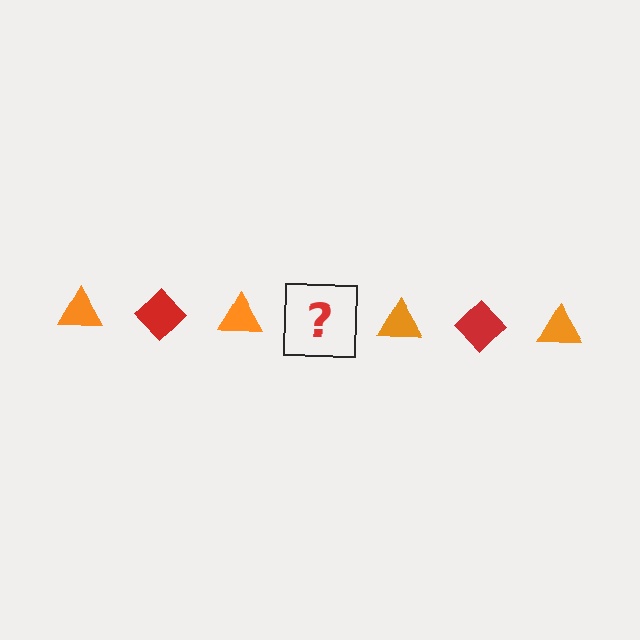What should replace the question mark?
The question mark should be replaced with a red diamond.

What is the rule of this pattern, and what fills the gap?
The rule is that the pattern alternates between orange triangle and red diamond. The gap should be filled with a red diamond.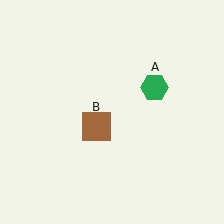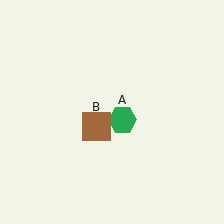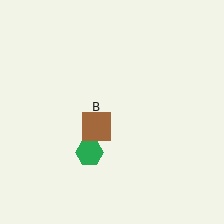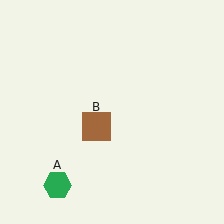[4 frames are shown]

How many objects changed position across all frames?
1 object changed position: green hexagon (object A).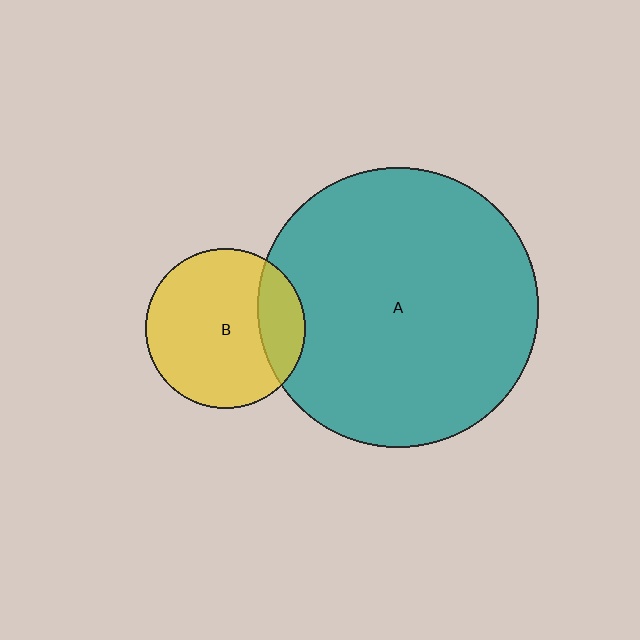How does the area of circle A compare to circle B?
Approximately 3.1 times.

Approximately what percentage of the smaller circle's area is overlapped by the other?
Approximately 20%.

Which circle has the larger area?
Circle A (teal).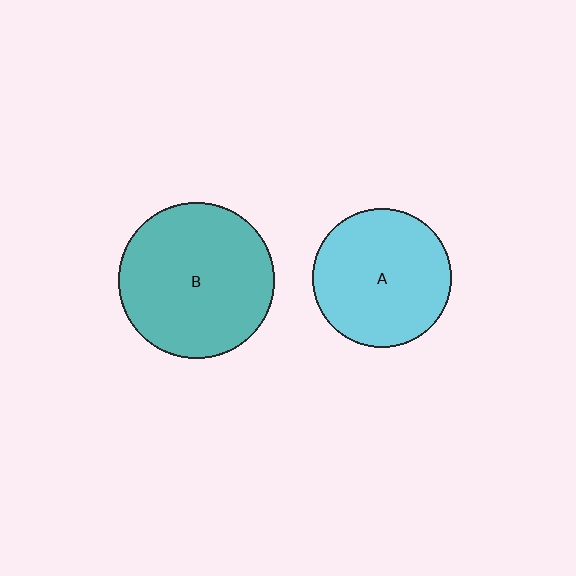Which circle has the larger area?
Circle B (teal).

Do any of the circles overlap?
No, none of the circles overlap.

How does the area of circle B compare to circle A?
Approximately 1.3 times.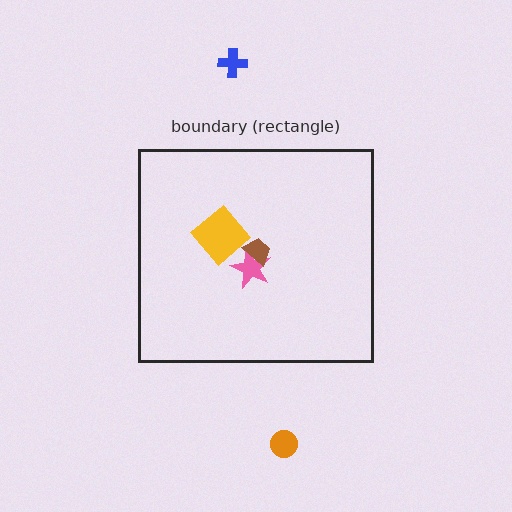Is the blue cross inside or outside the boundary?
Outside.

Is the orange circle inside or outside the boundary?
Outside.